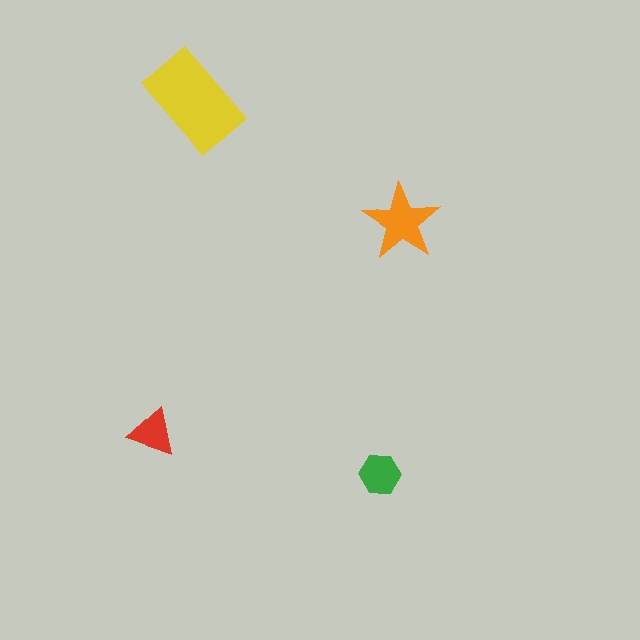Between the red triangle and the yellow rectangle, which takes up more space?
The yellow rectangle.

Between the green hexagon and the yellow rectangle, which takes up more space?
The yellow rectangle.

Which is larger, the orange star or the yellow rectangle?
The yellow rectangle.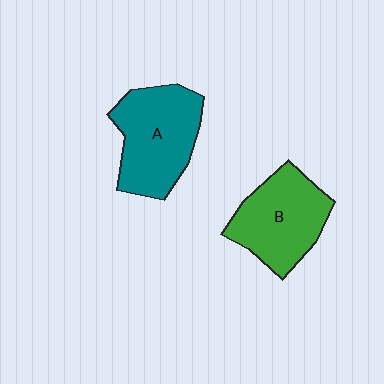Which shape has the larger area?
Shape A (teal).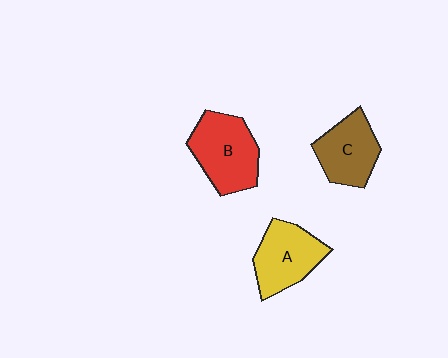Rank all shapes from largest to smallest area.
From largest to smallest: B (red), A (yellow), C (brown).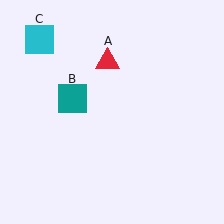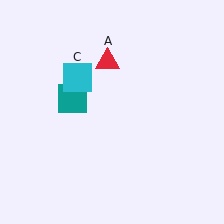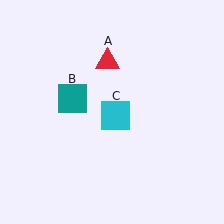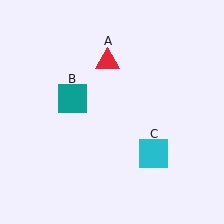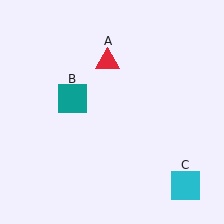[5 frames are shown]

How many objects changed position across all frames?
1 object changed position: cyan square (object C).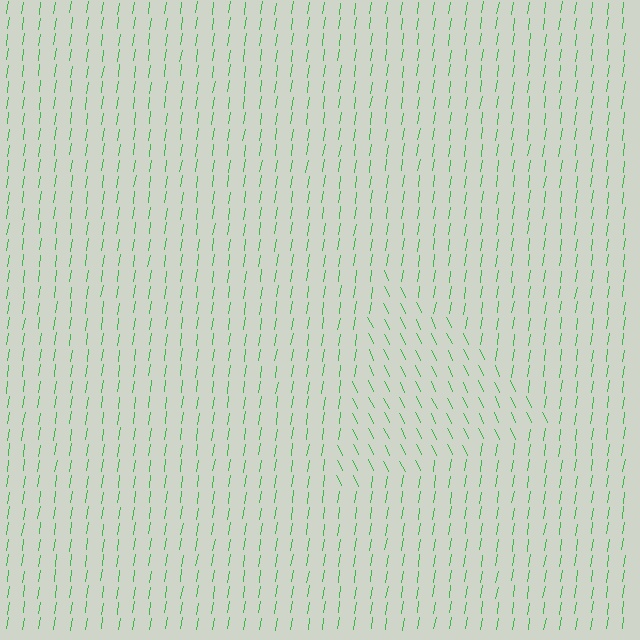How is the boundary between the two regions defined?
The boundary is defined purely by a change in line orientation (approximately 34 degrees difference). All lines are the same color and thickness.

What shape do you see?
I see a triangle.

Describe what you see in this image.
The image is filled with small green line segments. A triangle region in the image has lines oriented differently from the surrounding lines, creating a visible texture boundary.